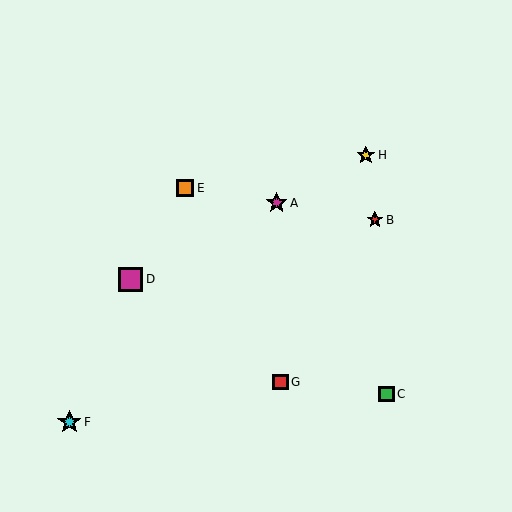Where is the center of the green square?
The center of the green square is at (387, 394).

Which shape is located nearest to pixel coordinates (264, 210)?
The magenta star (labeled A) at (277, 203) is nearest to that location.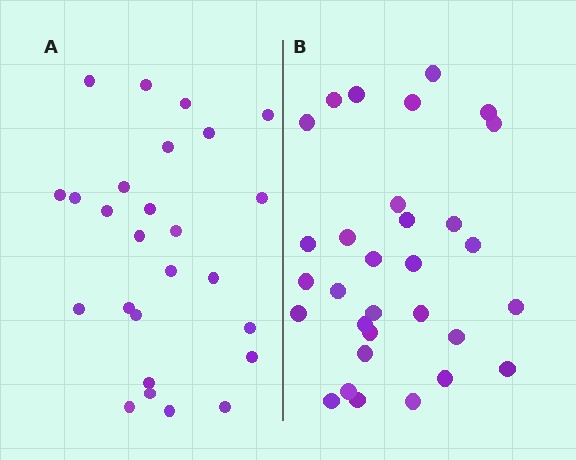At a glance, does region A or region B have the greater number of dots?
Region B (the right region) has more dots.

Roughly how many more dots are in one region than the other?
Region B has about 5 more dots than region A.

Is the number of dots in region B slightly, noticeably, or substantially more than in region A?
Region B has only slightly more — the two regions are fairly close. The ratio is roughly 1.2 to 1.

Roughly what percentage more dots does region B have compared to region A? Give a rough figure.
About 20% more.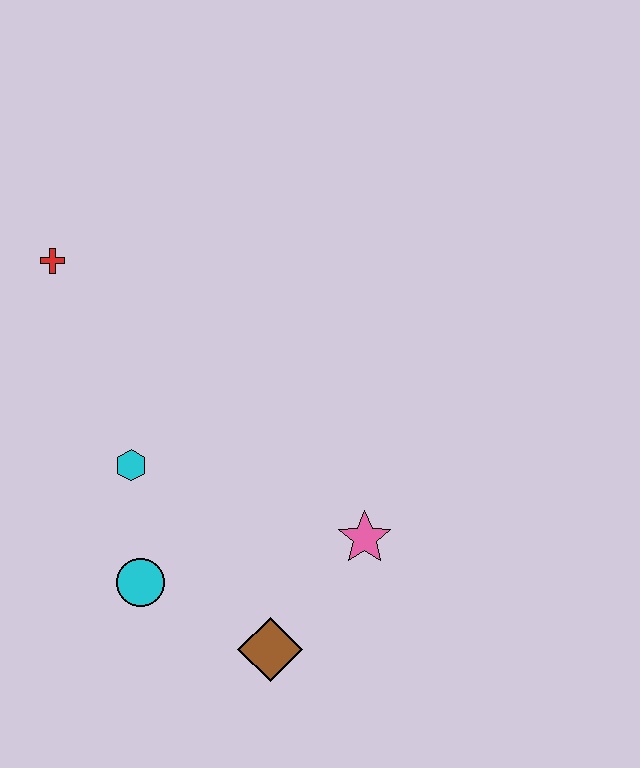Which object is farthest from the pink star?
The red cross is farthest from the pink star.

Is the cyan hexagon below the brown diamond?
No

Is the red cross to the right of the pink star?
No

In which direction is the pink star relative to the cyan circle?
The pink star is to the right of the cyan circle.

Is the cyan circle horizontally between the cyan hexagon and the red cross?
No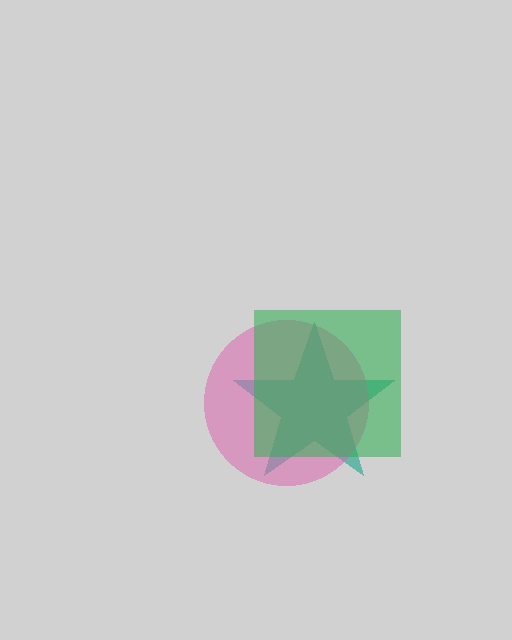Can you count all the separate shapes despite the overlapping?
Yes, there are 3 separate shapes.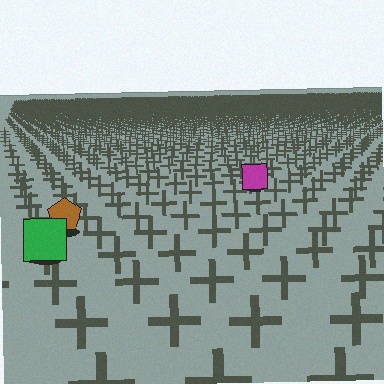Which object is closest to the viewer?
The green square is closest. The texture marks near it are larger and more spread out.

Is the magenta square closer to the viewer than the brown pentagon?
No. The brown pentagon is closer — you can tell from the texture gradient: the ground texture is coarser near it.